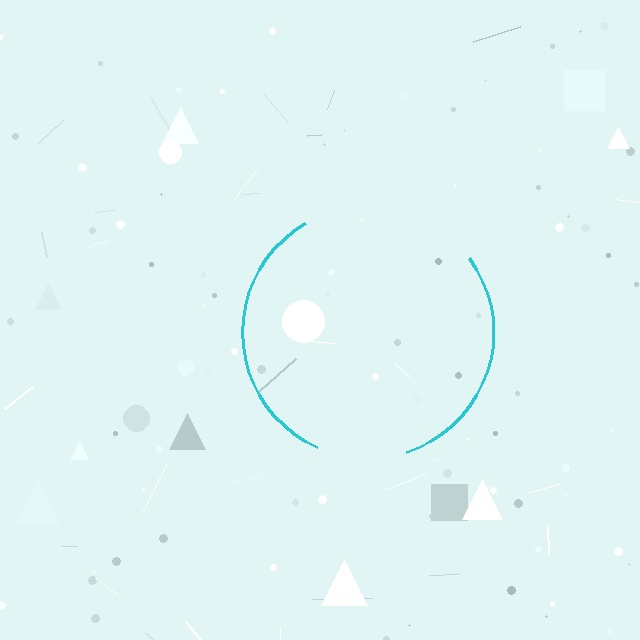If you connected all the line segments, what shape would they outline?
They would outline a circle.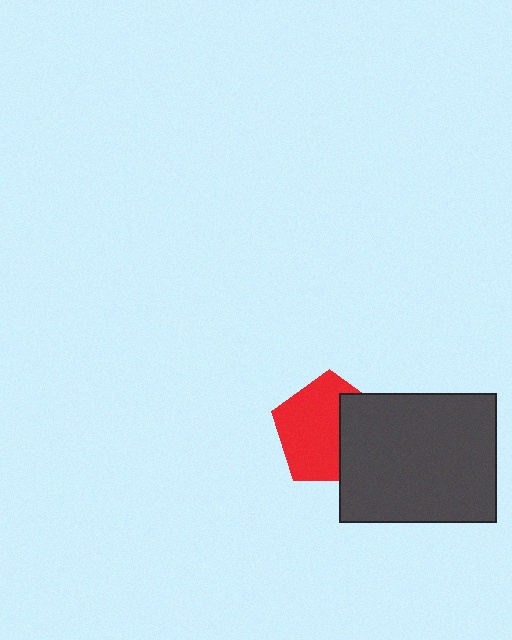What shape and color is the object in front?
The object in front is a dark gray rectangle.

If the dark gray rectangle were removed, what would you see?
You would see the complete red pentagon.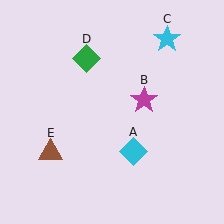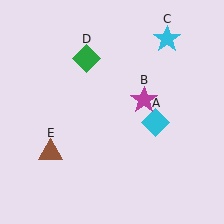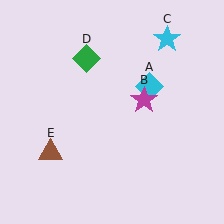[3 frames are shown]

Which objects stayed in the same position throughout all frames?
Magenta star (object B) and cyan star (object C) and green diamond (object D) and brown triangle (object E) remained stationary.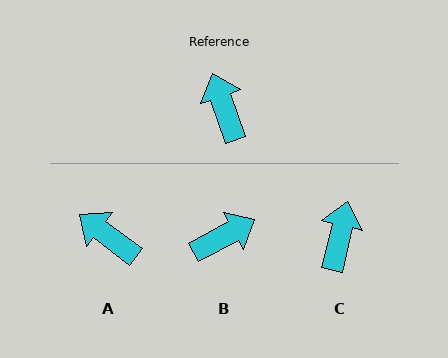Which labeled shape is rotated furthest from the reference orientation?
B, about 82 degrees away.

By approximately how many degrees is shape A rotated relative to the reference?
Approximately 34 degrees counter-clockwise.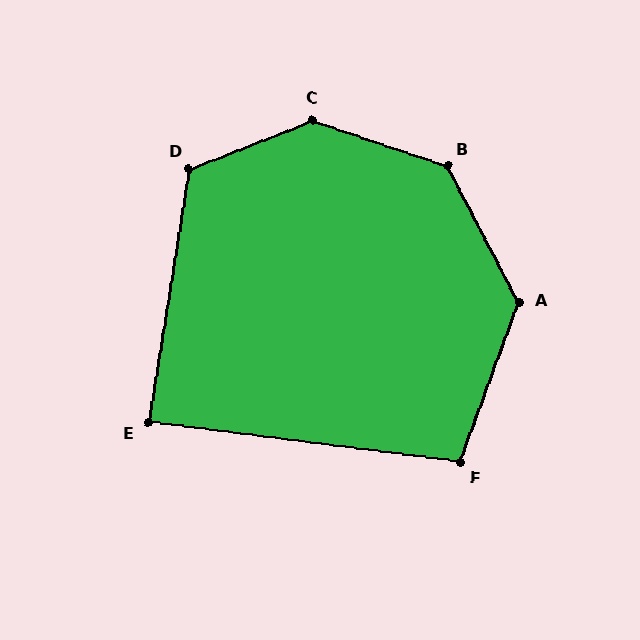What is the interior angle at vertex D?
Approximately 121 degrees (obtuse).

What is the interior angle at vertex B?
Approximately 136 degrees (obtuse).